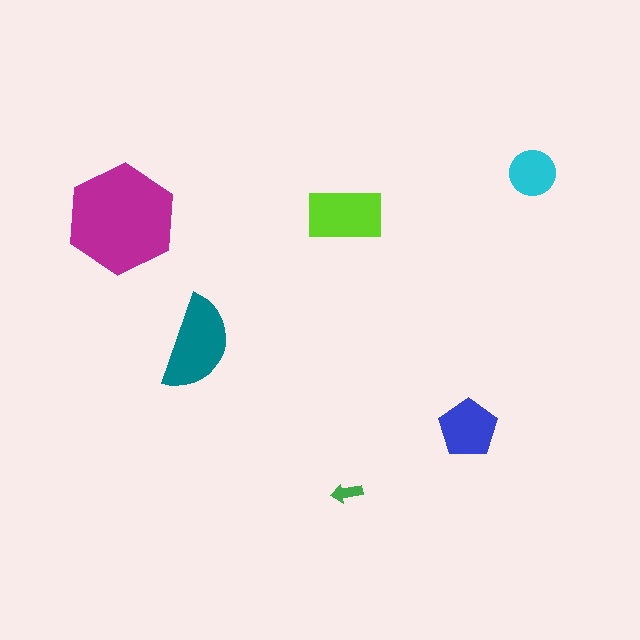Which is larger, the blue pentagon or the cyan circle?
The blue pentagon.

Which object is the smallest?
The green arrow.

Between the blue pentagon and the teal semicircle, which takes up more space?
The teal semicircle.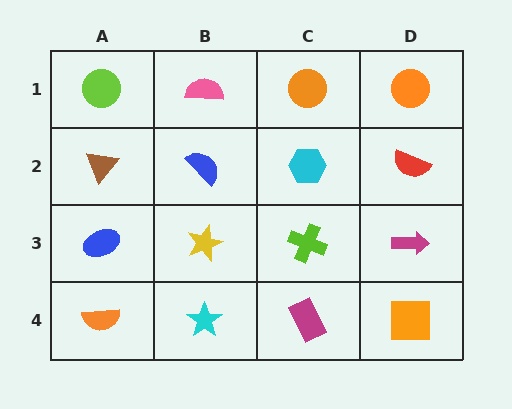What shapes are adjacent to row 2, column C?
An orange circle (row 1, column C), a lime cross (row 3, column C), a blue semicircle (row 2, column B), a red semicircle (row 2, column D).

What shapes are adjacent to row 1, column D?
A red semicircle (row 2, column D), an orange circle (row 1, column C).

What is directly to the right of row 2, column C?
A red semicircle.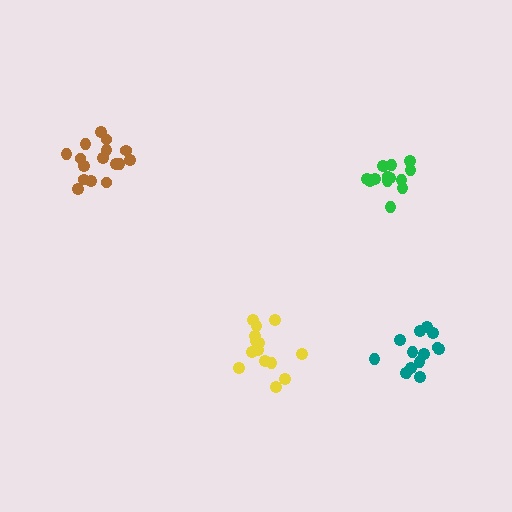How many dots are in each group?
Group 1: 14 dots, Group 2: 14 dots, Group 3: 13 dots, Group 4: 16 dots (57 total).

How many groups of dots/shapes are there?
There are 4 groups.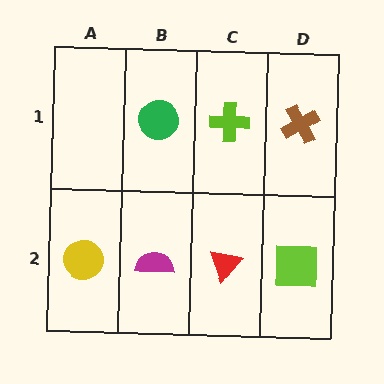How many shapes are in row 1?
3 shapes.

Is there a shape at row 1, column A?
No, that cell is empty.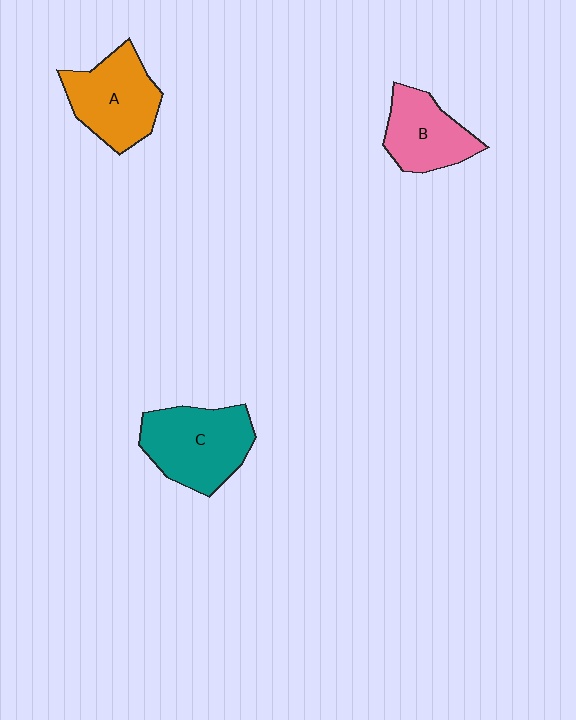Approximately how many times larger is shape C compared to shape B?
Approximately 1.4 times.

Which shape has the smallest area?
Shape B (pink).